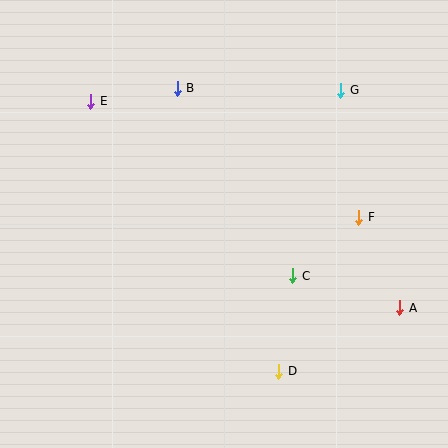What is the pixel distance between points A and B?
The distance between A and B is 313 pixels.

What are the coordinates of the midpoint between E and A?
The midpoint between E and A is at (245, 204).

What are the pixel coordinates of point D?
Point D is at (279, 371).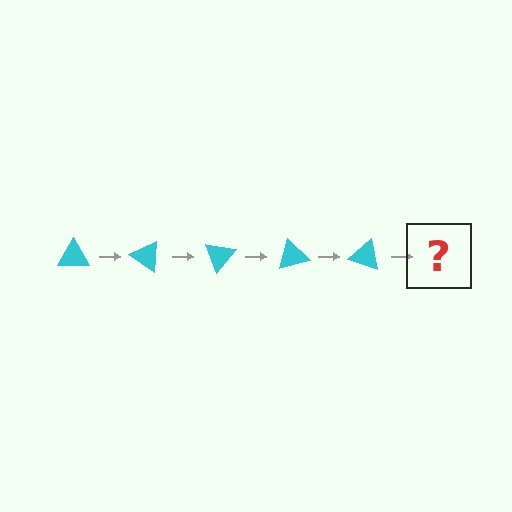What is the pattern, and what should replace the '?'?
The pattern is that the triangle rotates 35 degrees each step. The '?' should be a cyan triangle rotated 175 degrees.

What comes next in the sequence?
The next element should be a cyan triangle rotated 175 degrees.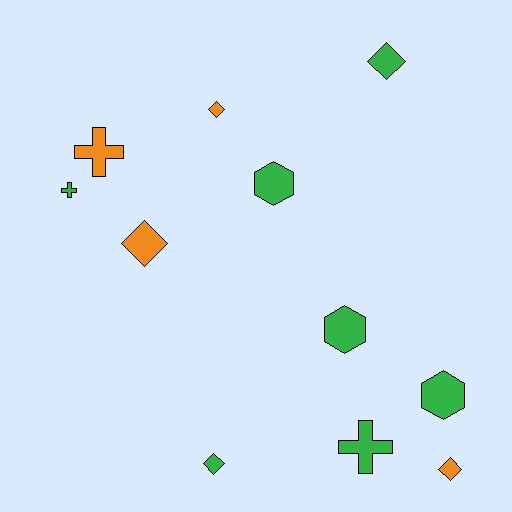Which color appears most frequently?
Green, with 7 objects.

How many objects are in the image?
There are 11 objects.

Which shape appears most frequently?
Diamond, with 5 objects.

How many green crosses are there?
There are 2 green crosses.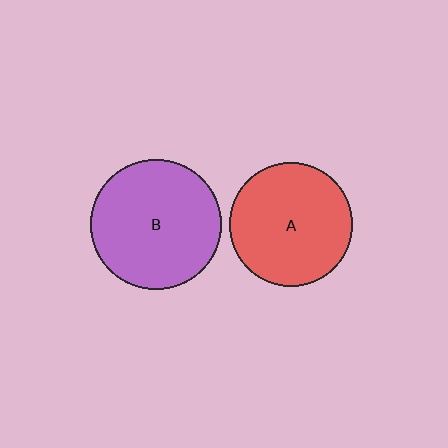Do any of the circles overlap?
No, none of the circles overlap.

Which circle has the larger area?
Circle B (purple).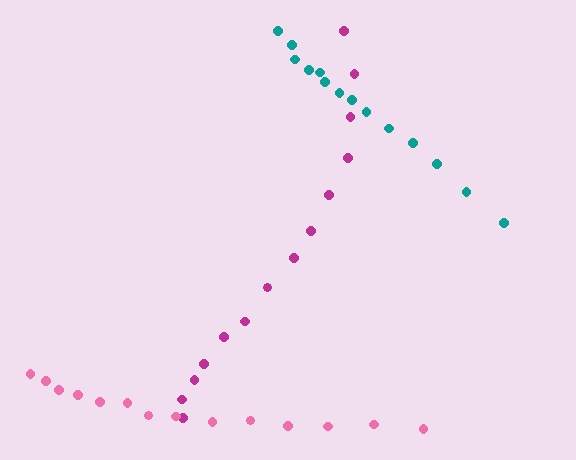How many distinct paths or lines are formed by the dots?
There are 3 distinct paths.